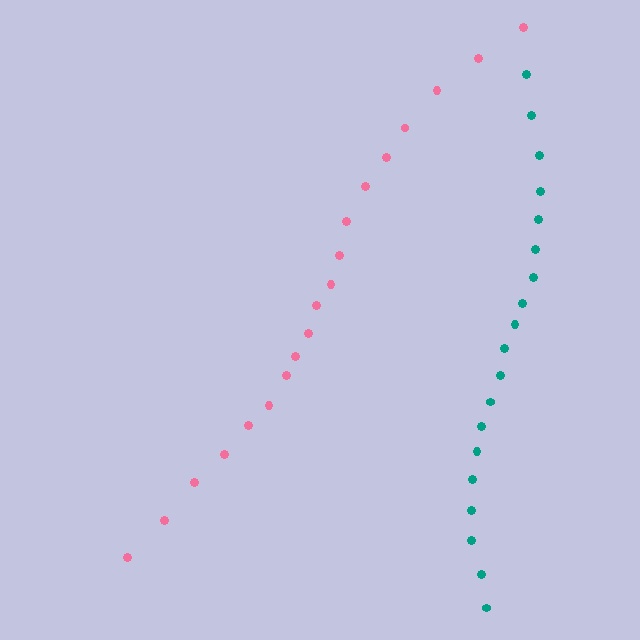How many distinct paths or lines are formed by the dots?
There are 2 distinct paths.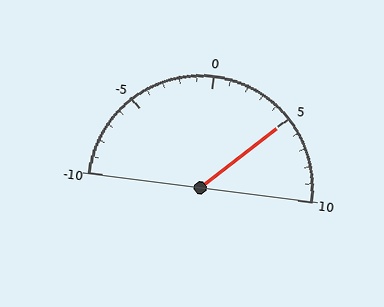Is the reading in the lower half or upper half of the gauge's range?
The reading is in the upper half of the range (-10 to 10).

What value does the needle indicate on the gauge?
The needle indicates approximately 5.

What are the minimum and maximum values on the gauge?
The gauge ranges from -10 to 10.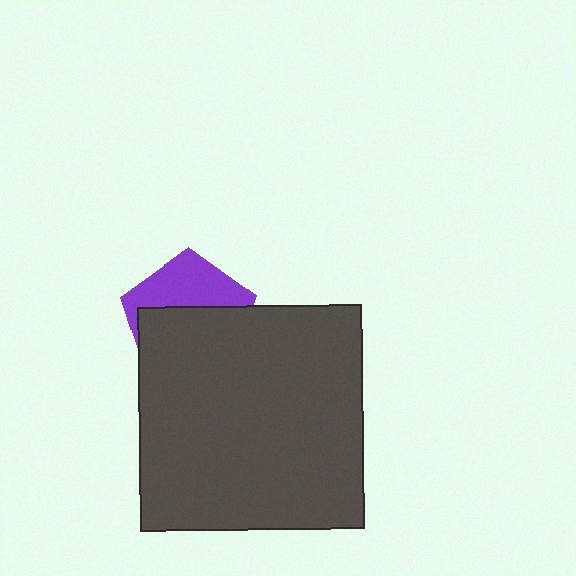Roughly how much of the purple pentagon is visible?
A small part of it is visible (roughly 41%).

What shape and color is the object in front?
The object in front is a dark gray square.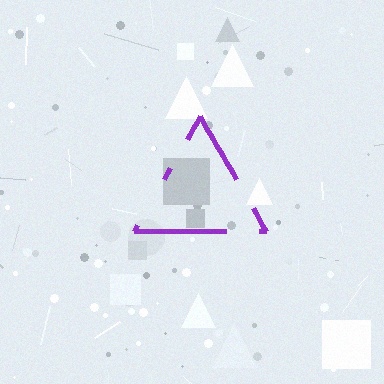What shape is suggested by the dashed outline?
The dashed outline suggests a triangle.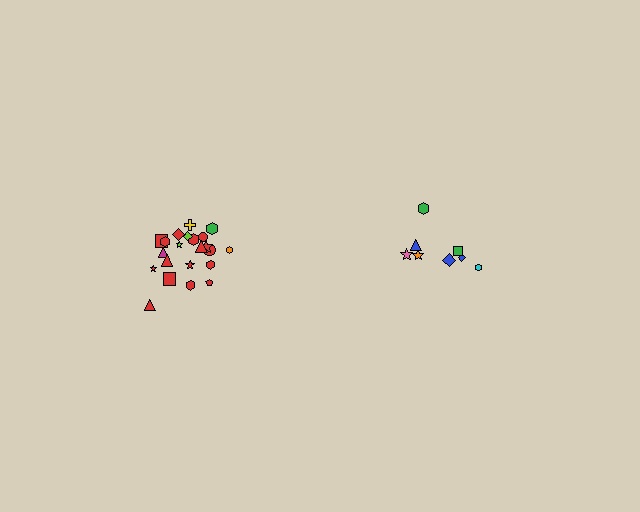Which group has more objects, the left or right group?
The left group.